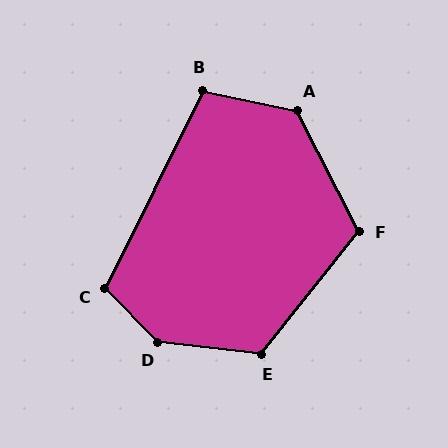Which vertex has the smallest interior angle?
B, at approximately 104 degrees.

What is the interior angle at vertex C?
Approximately 109 degrees (obtuse).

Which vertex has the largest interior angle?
D, at approximately 141 degrees.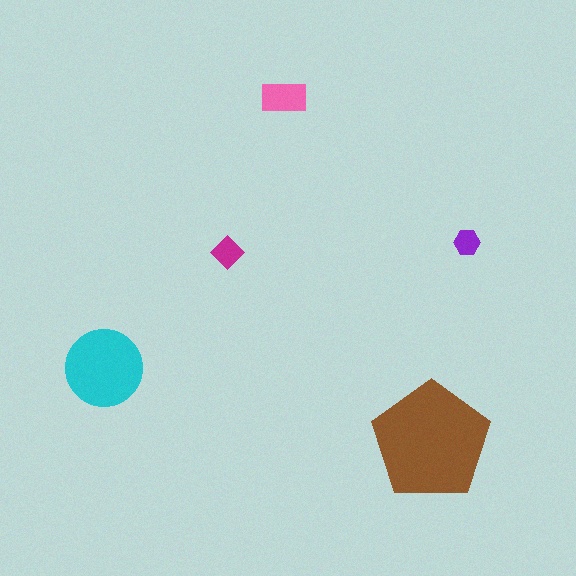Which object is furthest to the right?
The purple hexagon is rightmost.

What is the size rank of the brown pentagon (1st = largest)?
1st.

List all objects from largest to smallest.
The brown pentagon, the cyan circle, the pink rectangle, the magenta diamond, the purple hexagon.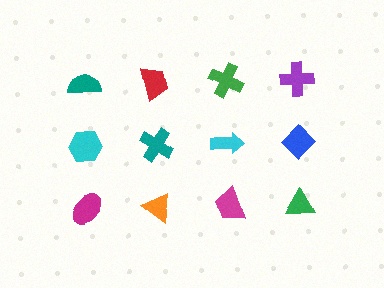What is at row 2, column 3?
A cyan arrow.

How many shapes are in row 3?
4 shapes.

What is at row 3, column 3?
A magenta trapezoid.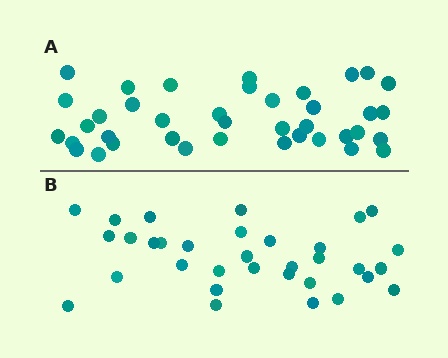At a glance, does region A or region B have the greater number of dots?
Region A (the top region) has more dots.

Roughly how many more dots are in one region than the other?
Region A has about 6 more dots than region B.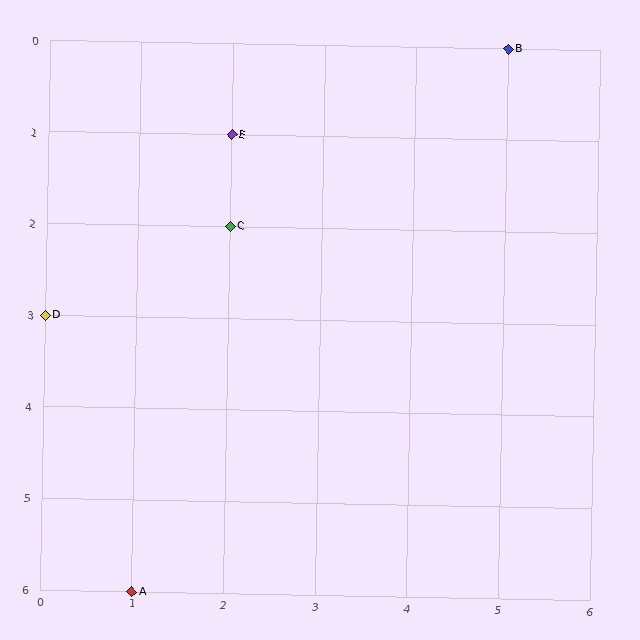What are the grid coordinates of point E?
Point E is at grid coordinates (2, 1).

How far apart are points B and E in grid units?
Points B and E are 3 columns and 1 row apart (about 3.2 grid units diagonally).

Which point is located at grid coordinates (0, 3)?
Point D is at (0, 3).